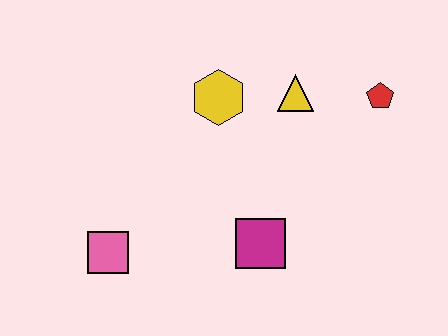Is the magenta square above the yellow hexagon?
No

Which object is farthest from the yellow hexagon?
The pink square is farthest from the yellow hexagon.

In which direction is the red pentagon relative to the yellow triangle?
The red pentagon is to the right of the yellow triangle.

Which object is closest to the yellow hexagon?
The yellow triangle is closest to the yellow hexagon.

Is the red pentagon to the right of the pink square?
Yes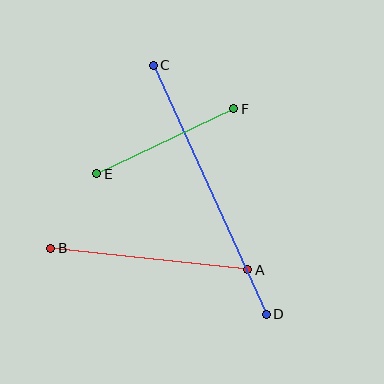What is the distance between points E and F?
The distance is approximately 151 pixels.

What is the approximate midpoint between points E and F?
The midpoint is at approximately (165, 141) pixels.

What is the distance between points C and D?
The distance is approximately 274 pixels.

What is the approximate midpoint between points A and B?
The midpoint is at approximately (149, 259) pixels.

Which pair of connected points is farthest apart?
Points C and D are farthest apart.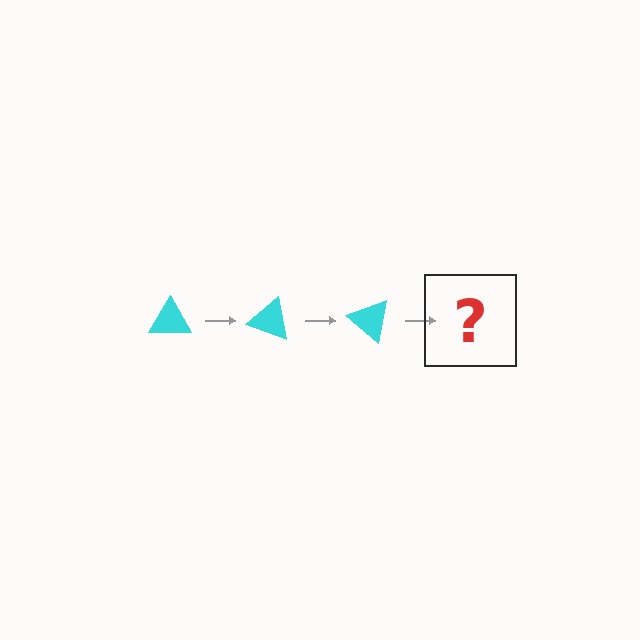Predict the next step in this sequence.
The next step is a cyan triangle rotated 60 degrees.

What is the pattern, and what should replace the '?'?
The pattern is that the triangle rotates 20 degrees each step. The '?' should be a cyan triangle rotated 60 degrees.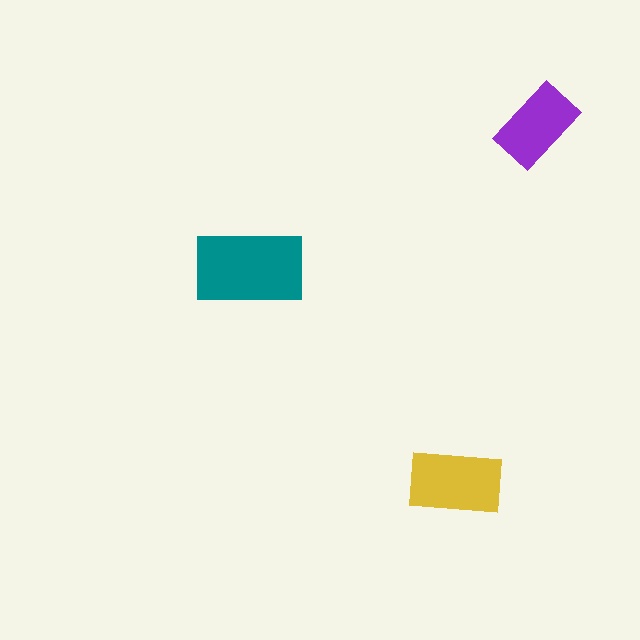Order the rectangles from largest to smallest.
the teal one, the yellow one, the purple one.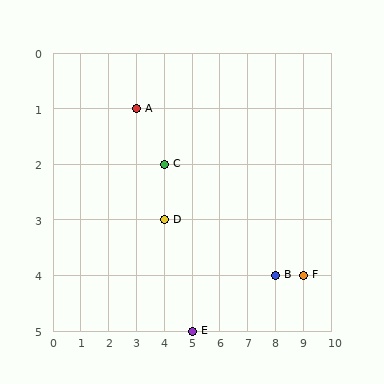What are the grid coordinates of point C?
Point C is at grid coordinates (4, 2).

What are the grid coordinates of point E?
Point E is at grid coordinates (5, 5).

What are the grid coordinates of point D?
Point D is at grid coordinates (4, 3).